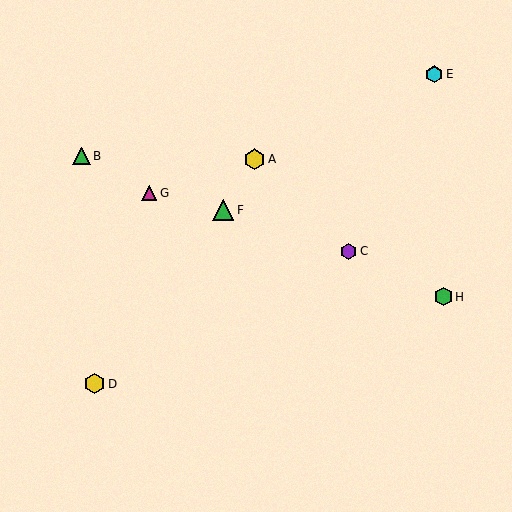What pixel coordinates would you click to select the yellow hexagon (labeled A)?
Click at (255, 159) to select the yellow hexagon A.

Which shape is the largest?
The green triangle (labeled F) is the largest.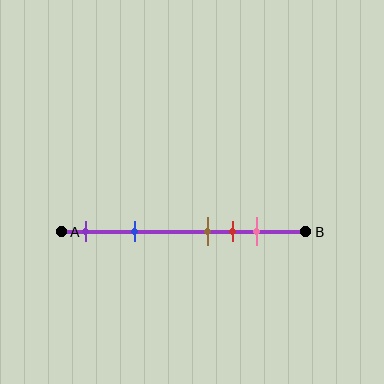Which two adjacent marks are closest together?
The brown and red marks are the closest adjacent pair.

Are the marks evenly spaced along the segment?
No, the marks are not evenly spaced.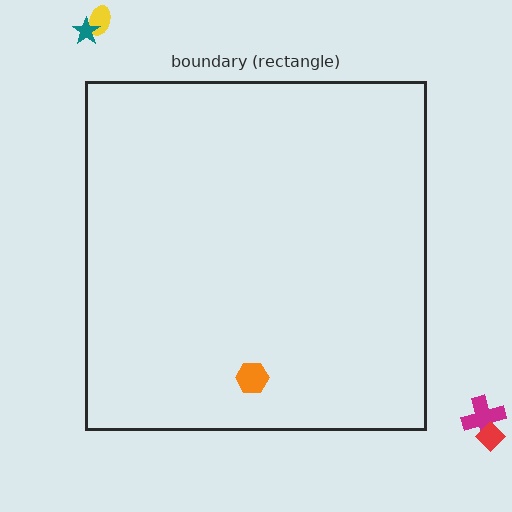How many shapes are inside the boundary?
1 inside, 4 outside.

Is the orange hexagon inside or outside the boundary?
Inside.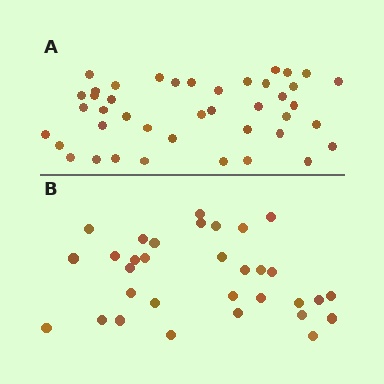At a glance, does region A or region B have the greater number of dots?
Region A (the top region) has more dots.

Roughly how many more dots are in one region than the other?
Region A has roughly 10 or so more dots than region B.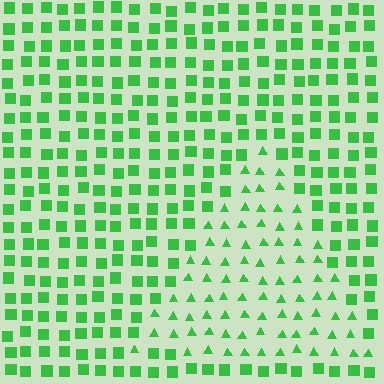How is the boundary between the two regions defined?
The boundary is defined by a change in element shape: triangles inside vs. squares outside. All elements share the same color and spacing.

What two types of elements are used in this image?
The image uses triangles inside the triangle region and squares outside it.